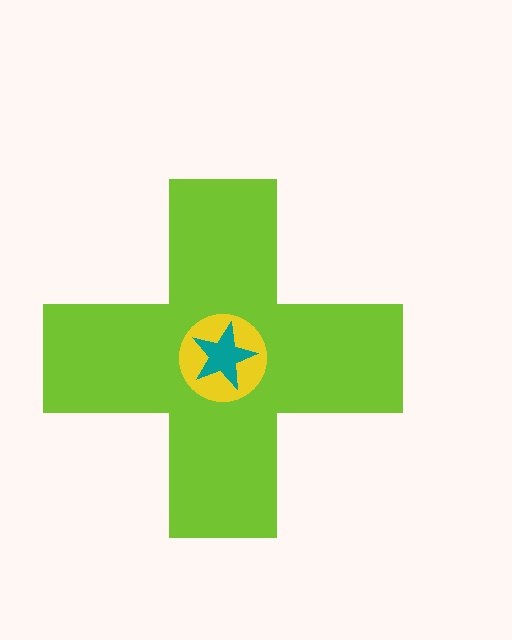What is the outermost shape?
The lime cross.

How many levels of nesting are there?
3.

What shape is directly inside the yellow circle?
The teal star.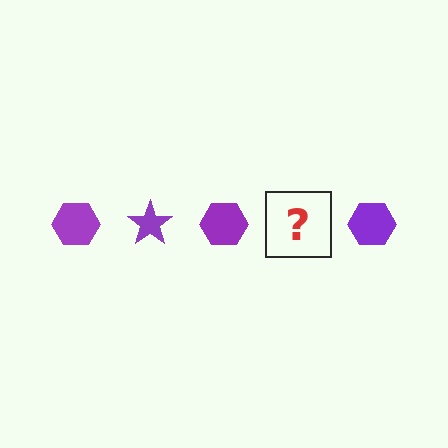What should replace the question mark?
The question mark should be replaced with a purple star.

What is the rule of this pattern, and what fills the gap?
The rule is that the pattern cycles through hexagon, star shapes in purple. The gap should be filled with a purple star.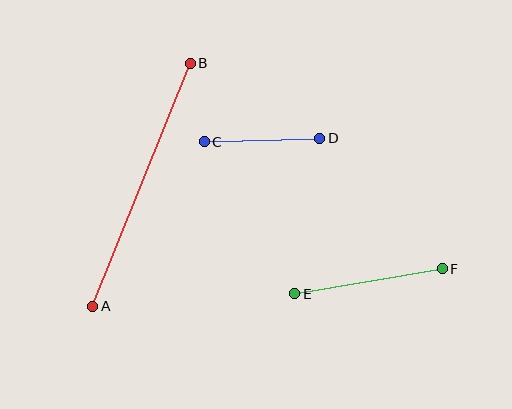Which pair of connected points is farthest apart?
Points A and B are farthest apart.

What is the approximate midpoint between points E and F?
The midpoint is at approximately (368, 281) pixels.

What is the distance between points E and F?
The distance is approximately 149 pixels.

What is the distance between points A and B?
The distance is approximately 262 pixels.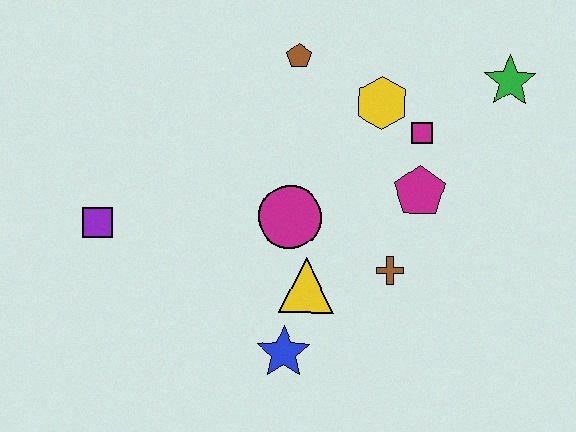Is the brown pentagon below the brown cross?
No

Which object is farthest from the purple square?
The green star is farthest from the purple square.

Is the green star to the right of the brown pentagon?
Yes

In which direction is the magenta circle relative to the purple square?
The magenta circle is to the right of the purple square.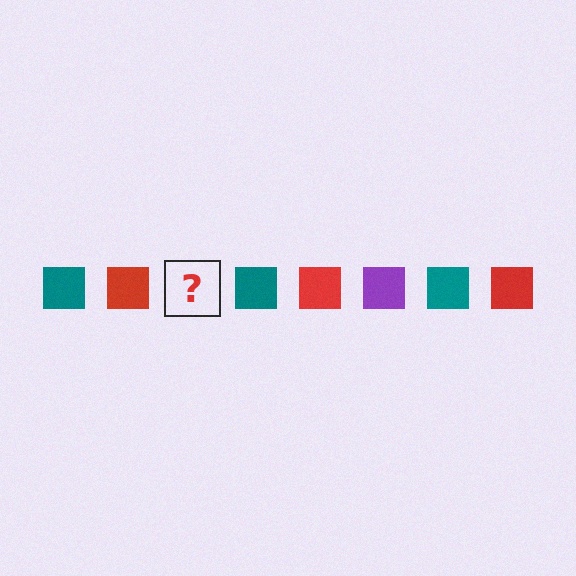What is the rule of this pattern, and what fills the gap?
The rule is that the pattern cycles through teal, red, purple squares. The gap should be filled with a purple square.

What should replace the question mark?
The question mark should be replaced with a purple square.